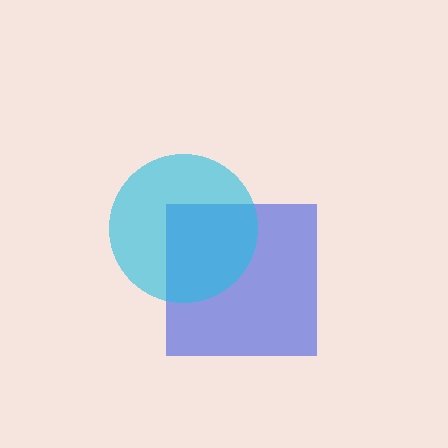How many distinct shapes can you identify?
There are 2 distinct shapes: a blue square, a cyan circle.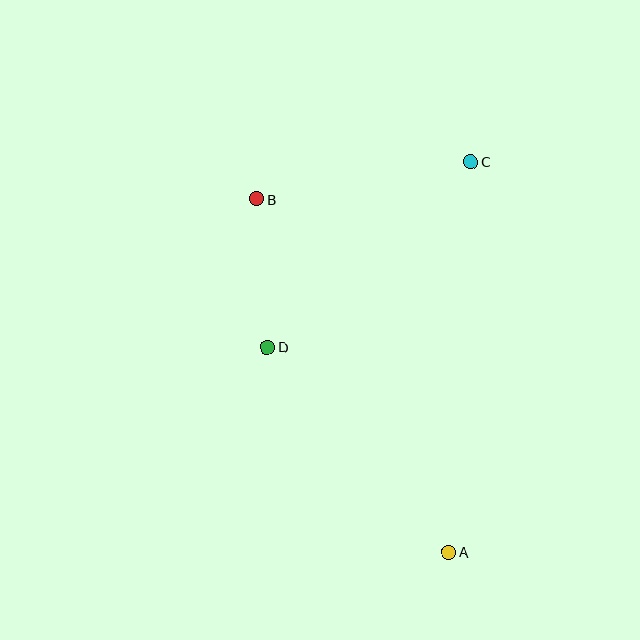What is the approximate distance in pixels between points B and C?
The distance between B and C is approximately 217 pixels.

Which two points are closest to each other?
Points B and D are closest to each other.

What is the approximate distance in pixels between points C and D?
The distance between C and D is approximately 275 pixels.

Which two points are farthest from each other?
Points A and B are farthest from each other.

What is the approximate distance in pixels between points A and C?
The distance between A and C is approximately 391 pixels.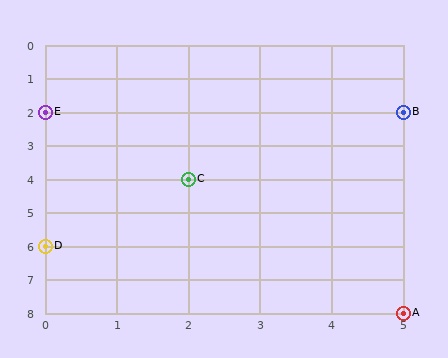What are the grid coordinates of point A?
Point A is at grid coordinates (5, 8).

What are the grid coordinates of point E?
Point E is at grid coordinates (0, 2).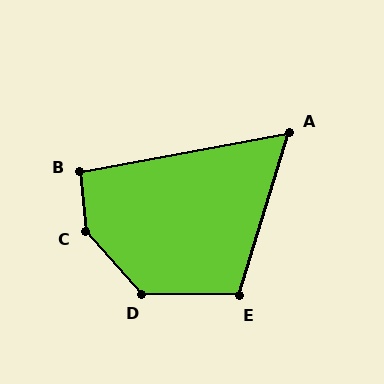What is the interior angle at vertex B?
Approximately 95 degrees (obtuse).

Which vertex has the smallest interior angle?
A, at approximately 62 degrees.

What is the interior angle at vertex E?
Approximately 106 degrees (obtuse).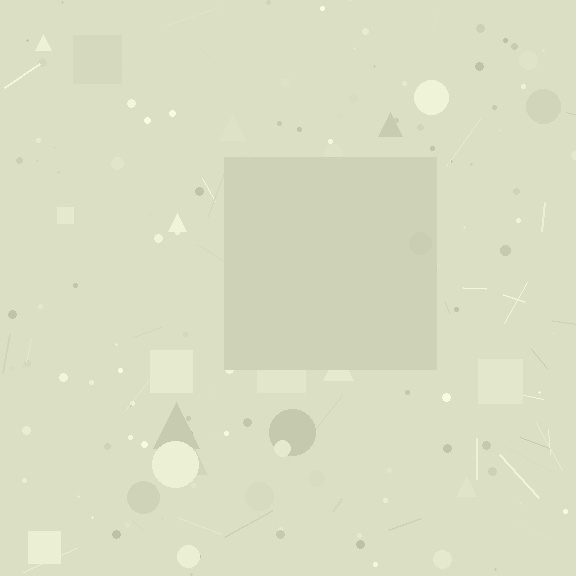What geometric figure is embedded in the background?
A square is embedded in the background.